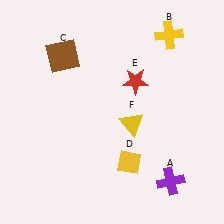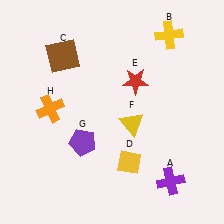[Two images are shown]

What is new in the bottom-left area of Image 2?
A purple pentagon (G) was added in the bottom-left area of Image 2.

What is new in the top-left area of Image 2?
An orange cross (H) was added in the top-left area of Image 2.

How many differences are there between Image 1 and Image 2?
There are 2 differences between the two images.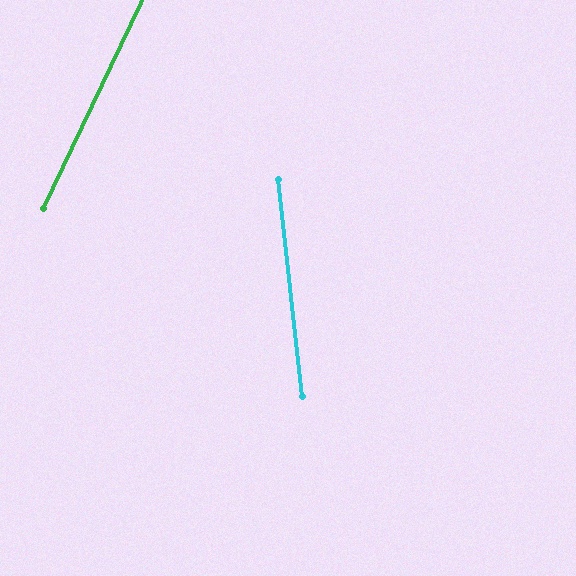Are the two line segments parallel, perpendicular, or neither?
Neither parallel nor perpendicular — they differ by about 32°.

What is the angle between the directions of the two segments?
Approximately 32 degrees.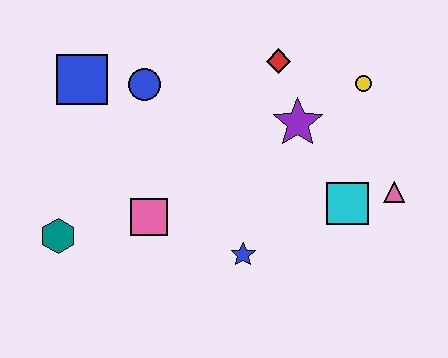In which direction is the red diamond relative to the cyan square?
The red diamond is above the cyan square.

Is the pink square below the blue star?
No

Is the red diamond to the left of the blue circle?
No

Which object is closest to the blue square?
The blue circle is closest to the blue square.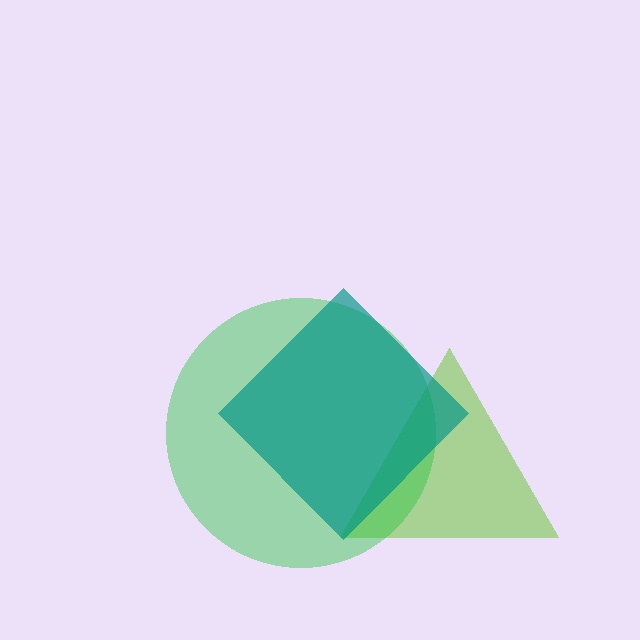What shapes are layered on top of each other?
The layered shapes are: a lime triangle, a green circle, a teal diamond.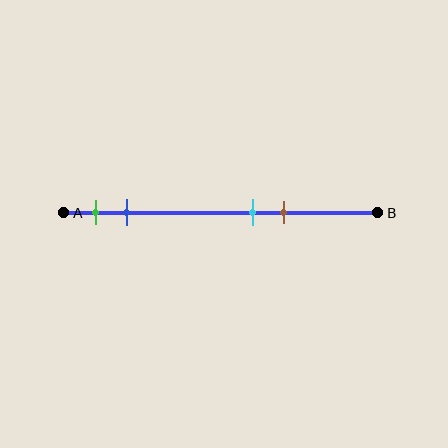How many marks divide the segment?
There are 4 marks dividing the segment.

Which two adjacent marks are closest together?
The cyan and brown marks are the closest adjacent pair.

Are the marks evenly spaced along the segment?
No, the marks are not evenly spaced.